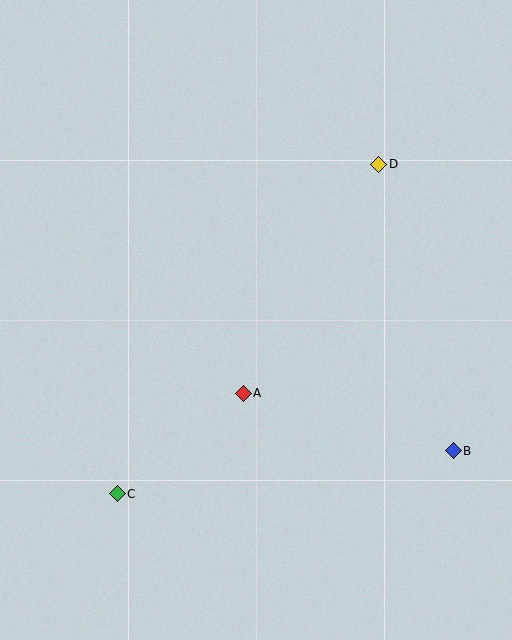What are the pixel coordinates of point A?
Point A is at (243, 393).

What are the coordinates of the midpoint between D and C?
The midpoint between D and C is at (248, 329).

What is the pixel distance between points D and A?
The distance between D and A is 266 pixels.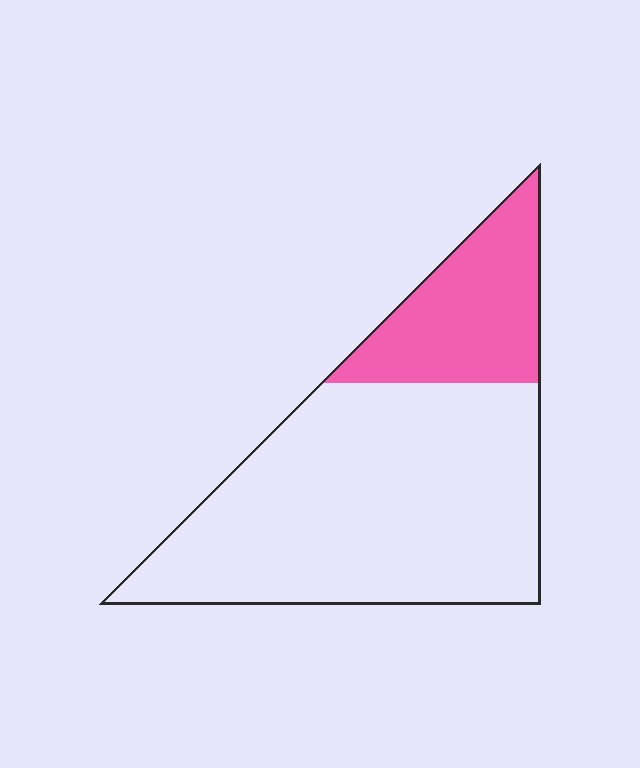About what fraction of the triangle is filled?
About one quarter (1/4).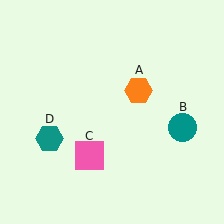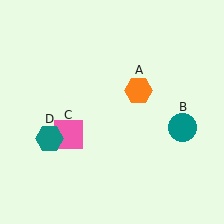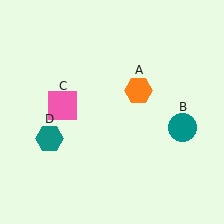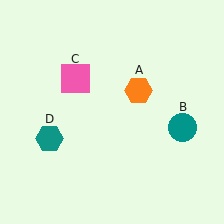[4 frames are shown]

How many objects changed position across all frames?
1 object changed position: pink square (object C).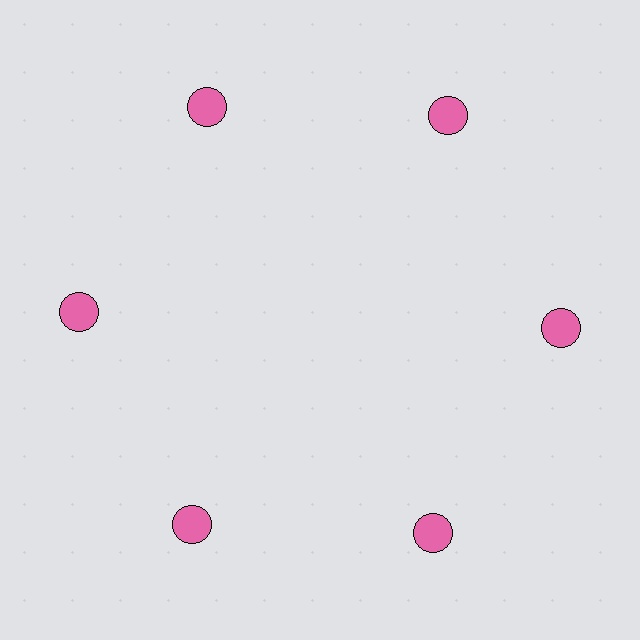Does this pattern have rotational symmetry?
Yes, this pattern has 6-fold rotational symmetry. It looks the same after rotating 60 degrees around the center.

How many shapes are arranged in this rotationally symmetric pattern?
There are 6 shapes, arranged in 6 groups of 1.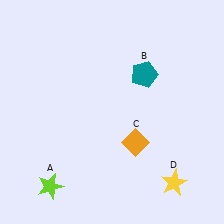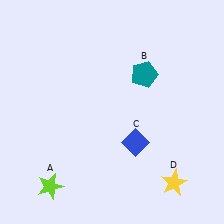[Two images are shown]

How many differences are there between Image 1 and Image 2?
There is 1 difference between the two images.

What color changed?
The diamond (C) changed from orange in Image 1 to blue in Image 2.